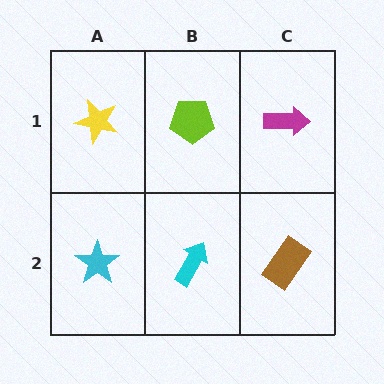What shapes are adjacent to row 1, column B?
A cyan arrow (row 2, column B), a yellow star (row 1, column A), a magenta arrow (row 1, column C).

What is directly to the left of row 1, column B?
A yellow star.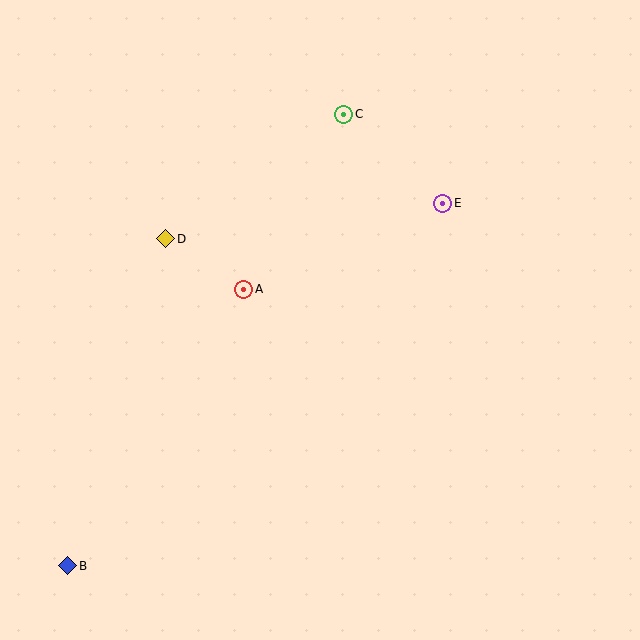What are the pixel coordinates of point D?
Point D is at (166, 239).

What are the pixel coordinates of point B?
Point B is at (68, 566).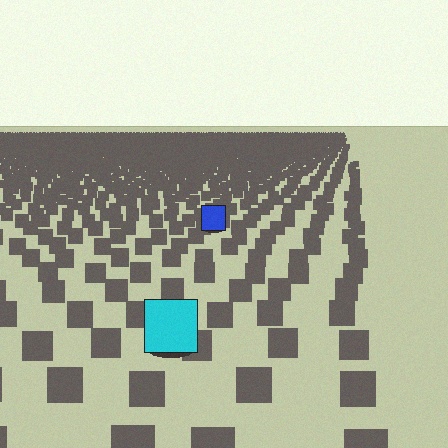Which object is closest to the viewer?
The cyan square is closest. The texture marks near it are larger and more spread out.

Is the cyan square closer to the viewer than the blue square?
Yes. The cyan square is closer — you can tell from the texture gradient: the ground texture is coarser near it.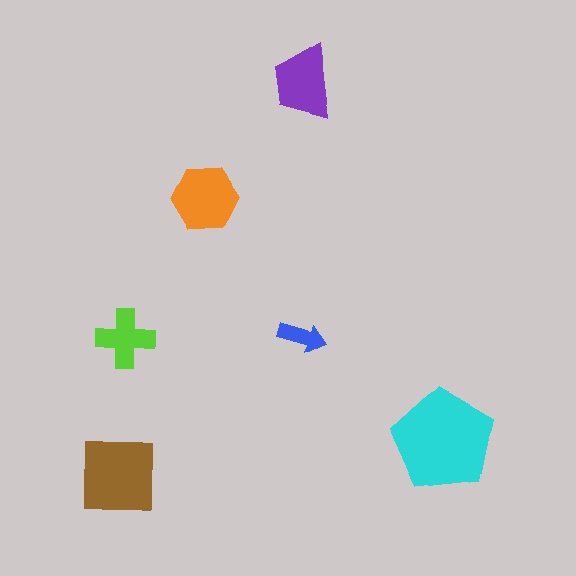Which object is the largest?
The cyan pentagon.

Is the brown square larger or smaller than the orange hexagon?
Larger.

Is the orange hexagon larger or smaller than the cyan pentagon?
Smaller.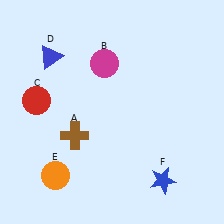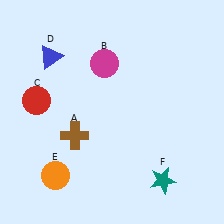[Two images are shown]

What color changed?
The star (F) changed from blue in Image 1 to teal in Image 2.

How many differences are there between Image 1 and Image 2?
There is 1 difference between the two images.